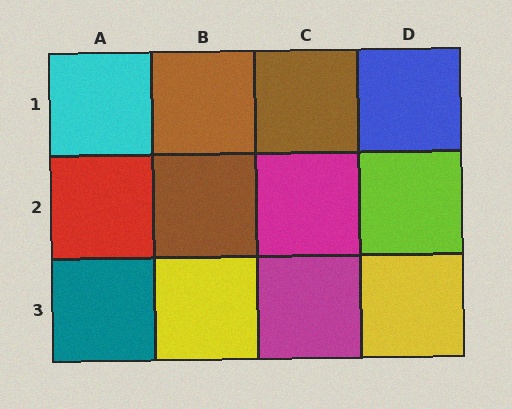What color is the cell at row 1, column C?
Brown.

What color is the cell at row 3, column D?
Yellow.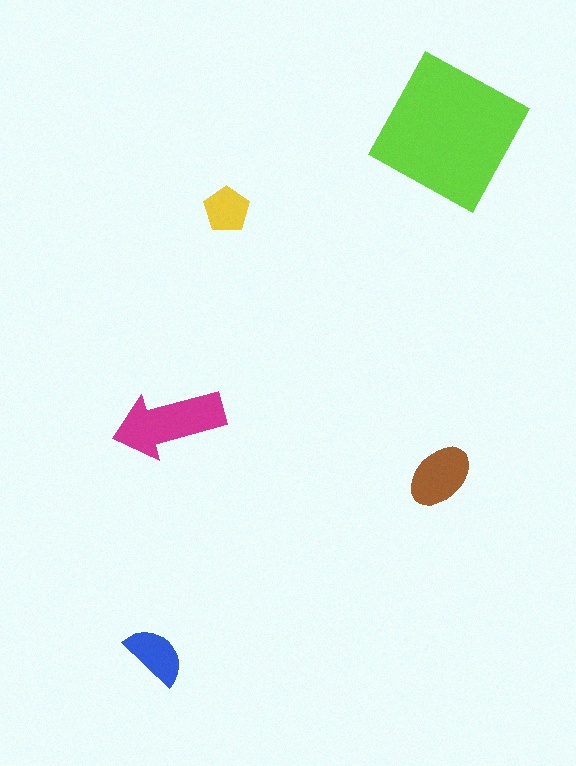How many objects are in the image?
There are 5 objects in the image.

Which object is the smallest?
The yellow pentagon.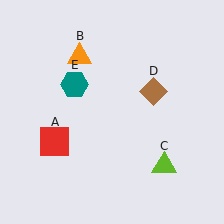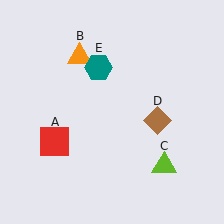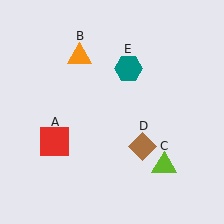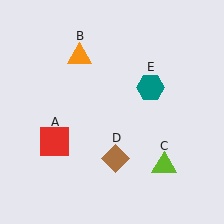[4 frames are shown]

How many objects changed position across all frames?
2 objects changed position: brown diamond (object D), teal hexagon (object E).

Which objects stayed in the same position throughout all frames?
Red square (object A) and orange triangle (object B) and lime triangle (object C) remained stationary.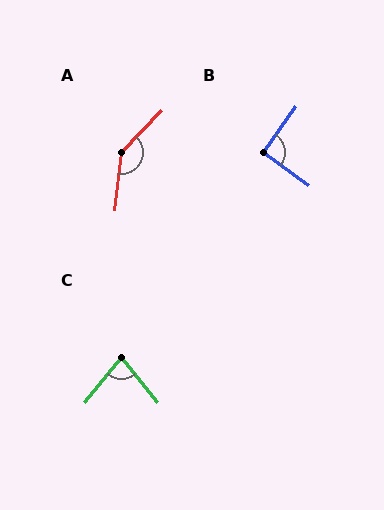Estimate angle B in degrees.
Approximately 91 degrees.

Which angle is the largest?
A, at approximately 142 degrees.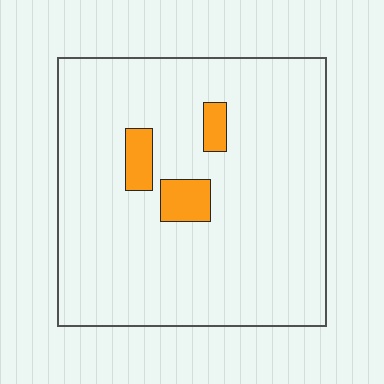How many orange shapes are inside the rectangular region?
3.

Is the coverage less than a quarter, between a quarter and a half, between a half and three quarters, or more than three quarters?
Less than a quarter.